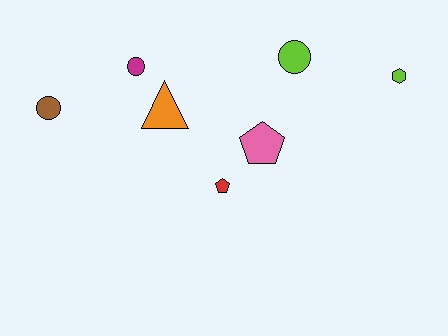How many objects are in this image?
There are 7 objects.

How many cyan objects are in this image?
There are no cyan objects.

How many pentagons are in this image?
There are 2 pentagons.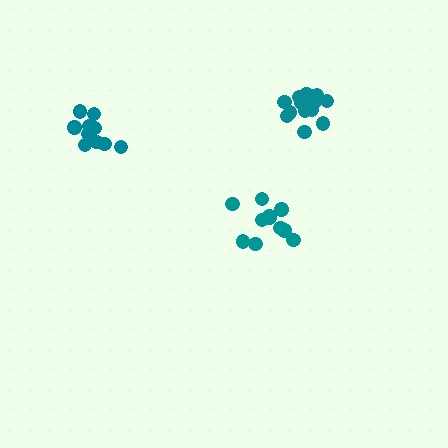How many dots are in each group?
Group 1: 11 dots, Group 2: 11 dots, Group 3: 16 dots (38 total).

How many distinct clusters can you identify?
There are 3 distinct clusters.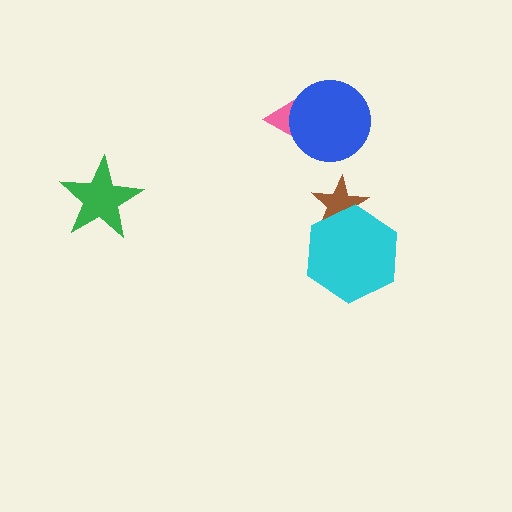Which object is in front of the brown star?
The cyan hexagon is in front of the brown star.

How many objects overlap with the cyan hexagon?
1 object overlaps with the cyan hexagon.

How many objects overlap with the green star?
0 objects overlap with the green star.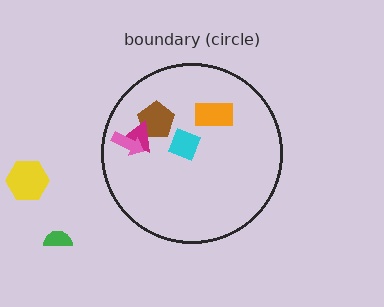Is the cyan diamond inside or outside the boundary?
Inside.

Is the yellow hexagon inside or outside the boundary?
Outside.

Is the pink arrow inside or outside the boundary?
Inside.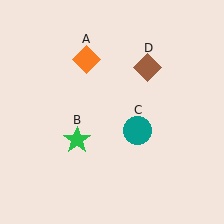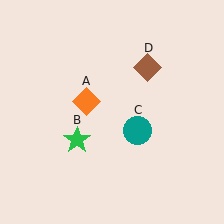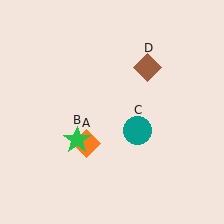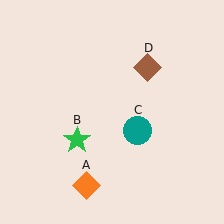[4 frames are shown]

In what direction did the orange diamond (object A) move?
The orange diamond (object A) moved down.